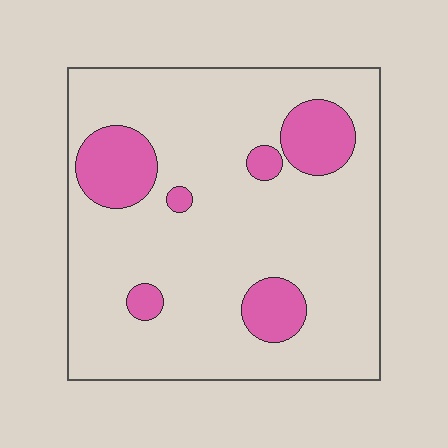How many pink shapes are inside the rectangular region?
6.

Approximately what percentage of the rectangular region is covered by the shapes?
Approximately 15%.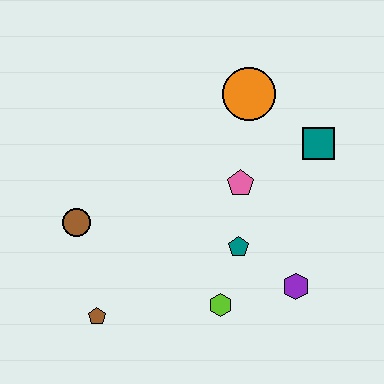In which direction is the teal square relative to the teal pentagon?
The teal square is above the teal pentagon.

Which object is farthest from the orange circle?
The brown pentagon is farthest from the orange circle.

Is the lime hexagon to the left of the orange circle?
Yes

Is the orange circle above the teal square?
Yes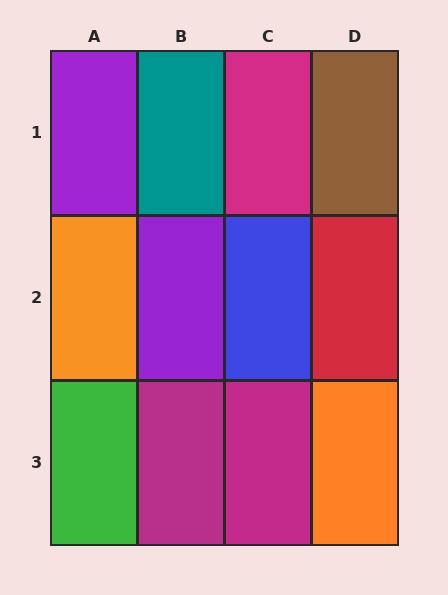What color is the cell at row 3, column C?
Magenta.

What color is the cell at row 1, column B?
Teal.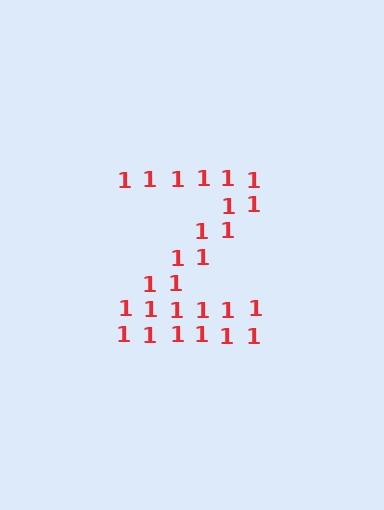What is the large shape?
The large shape is the letter Z.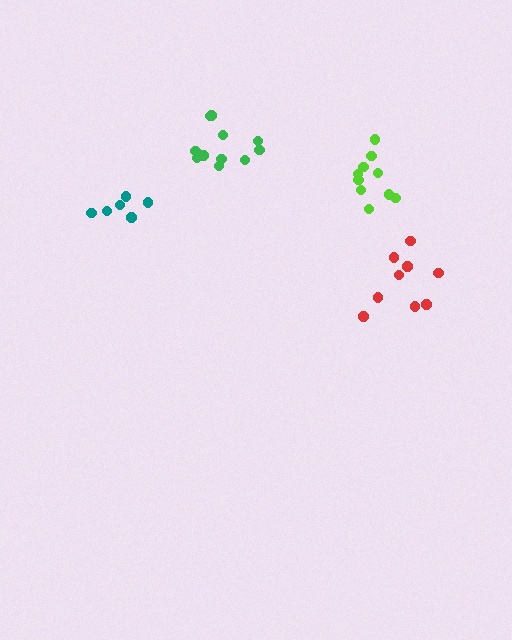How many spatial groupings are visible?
There are 4 spatial groupings.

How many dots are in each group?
Group 1: 9 dots, Group 2: 6 dots, Group 3: 10 dots, Group 4: 11 dots (36 total).